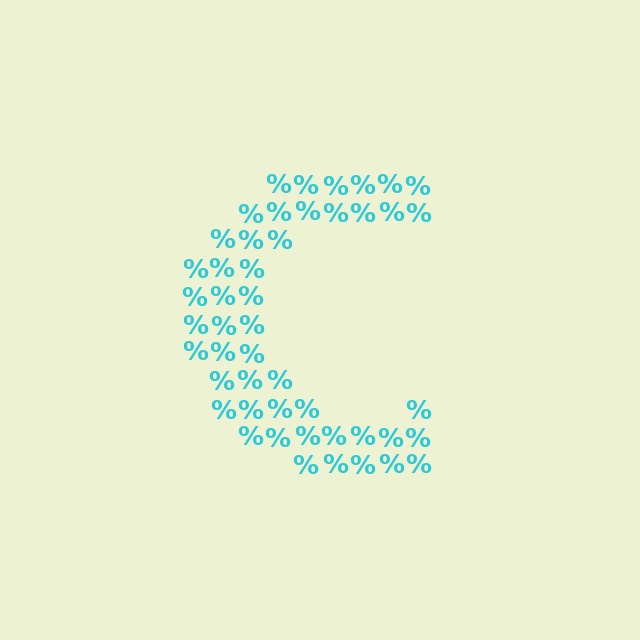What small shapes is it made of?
It is made of small percent signs.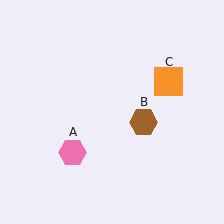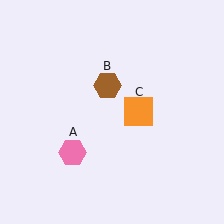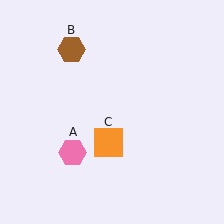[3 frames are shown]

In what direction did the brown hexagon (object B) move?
The brown hexagon (object B) moved up and to the left.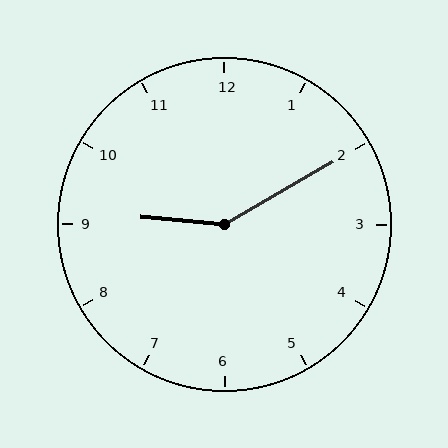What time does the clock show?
9:10.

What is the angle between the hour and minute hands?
Approximately 145 degrees.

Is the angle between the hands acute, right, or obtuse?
It is obtuse.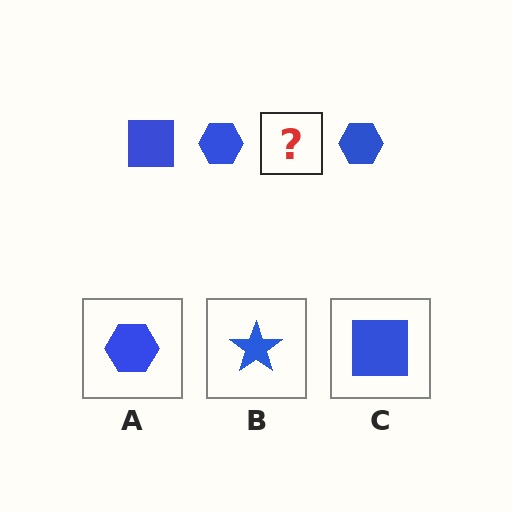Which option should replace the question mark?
Option C.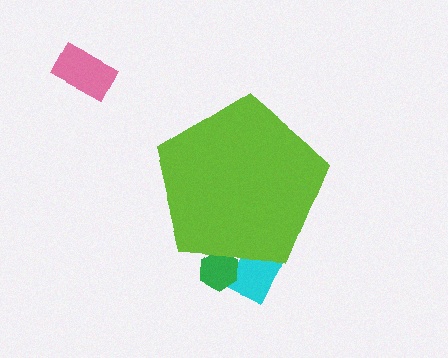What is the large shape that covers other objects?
A lime pentagon.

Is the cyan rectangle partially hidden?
Yes, the cyan rectangle is partially hidden behind the lime pentagon.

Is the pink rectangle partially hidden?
No, the pink rectangle is fully visible.